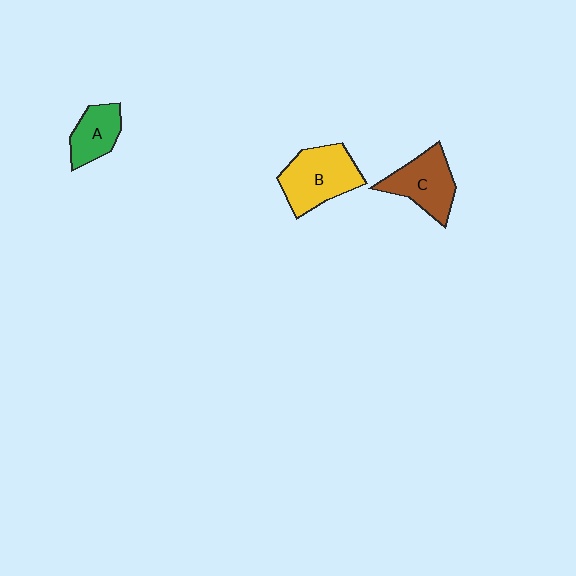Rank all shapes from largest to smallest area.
From largest to smallest: B (yellow), C (brown), A (green).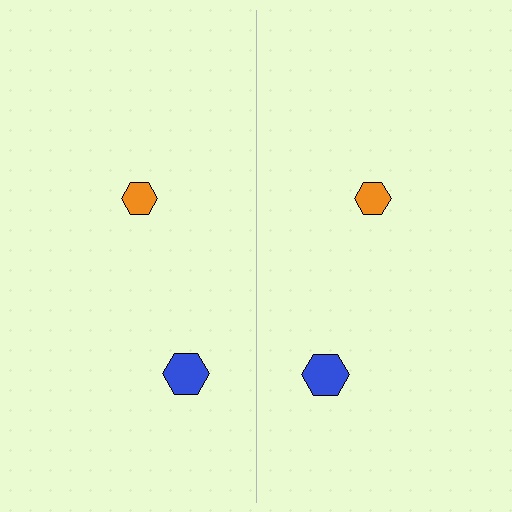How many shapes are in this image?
There are 4 shapes in this image.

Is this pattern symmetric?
Yes, this pattern has bilateral (reflection) symmetry.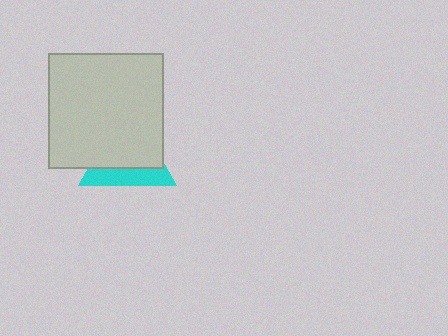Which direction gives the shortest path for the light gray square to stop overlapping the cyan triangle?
Moving up gives the shortest separation.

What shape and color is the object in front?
The object in front is a light gray square.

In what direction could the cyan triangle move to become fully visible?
The cyan triangle could move down. That would shift it out from behind the light gray square entirely.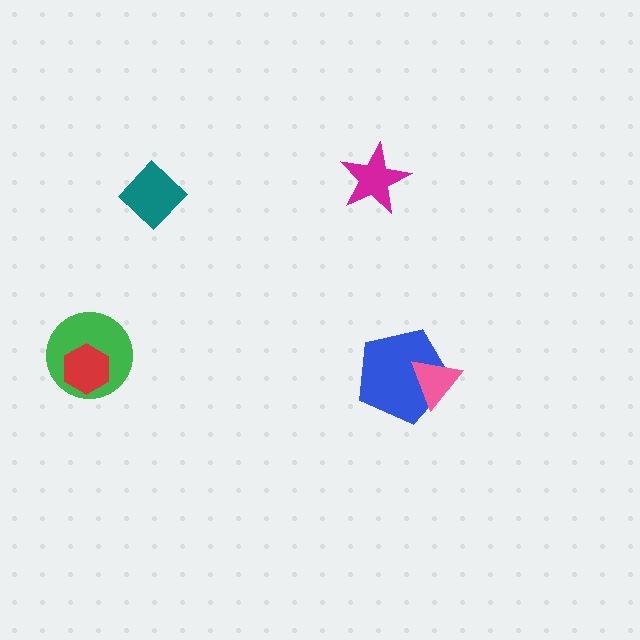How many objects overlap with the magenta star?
0 objects overlap with the magenta star.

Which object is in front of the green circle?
The red hexagon is in front of the green circle.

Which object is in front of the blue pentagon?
The pink triangle is in front of the blue pentagon.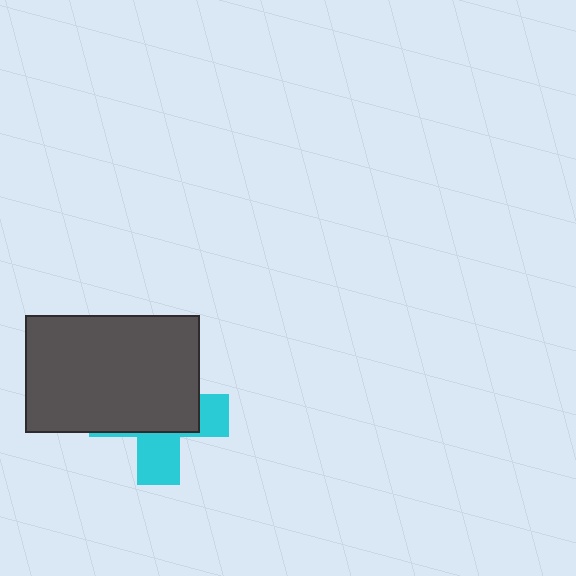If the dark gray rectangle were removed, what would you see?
You would see the complete cyan cross.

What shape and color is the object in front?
The object in front is a dark gray rectangle.